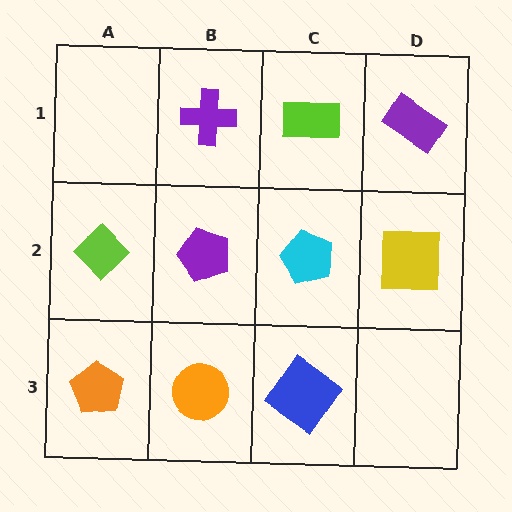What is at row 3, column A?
An orange pentagon.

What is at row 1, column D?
A purple rectangle.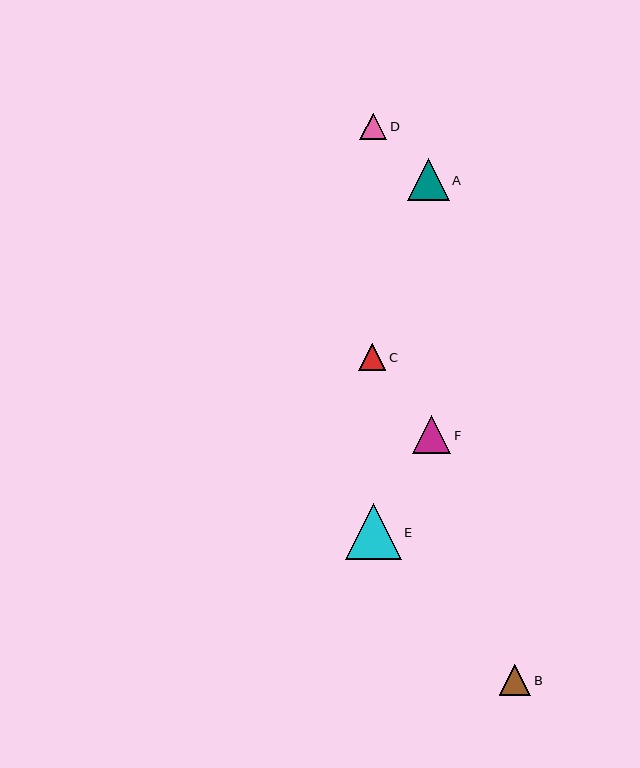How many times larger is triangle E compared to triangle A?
Triangle E is approximately 1.3 times the size of triangle A.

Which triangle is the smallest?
Triangle D is the smallest with a size of approximately 27 pixels.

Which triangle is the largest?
Triangle E is the largest with a size of approximately 56 pixels.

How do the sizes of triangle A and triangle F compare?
Triangle A and triangle F are approximately the same size.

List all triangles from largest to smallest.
From largest to smallest: E, A, F, B, C, D.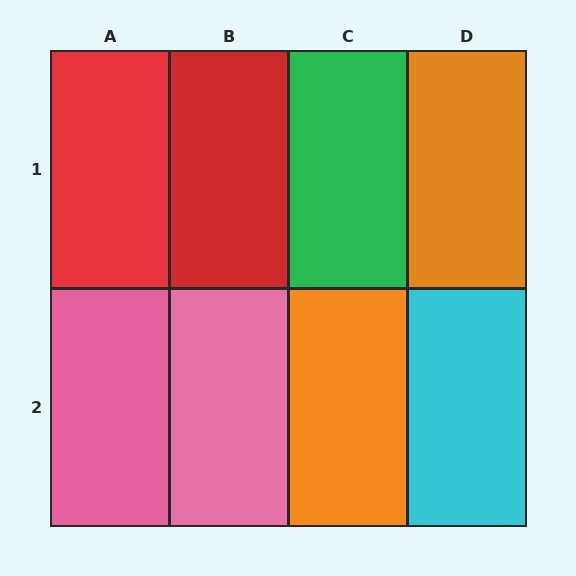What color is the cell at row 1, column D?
Orange.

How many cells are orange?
2 cells are orange.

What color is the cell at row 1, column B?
Red.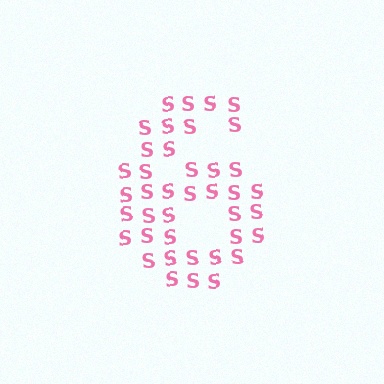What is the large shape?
The large shape is the digit 6.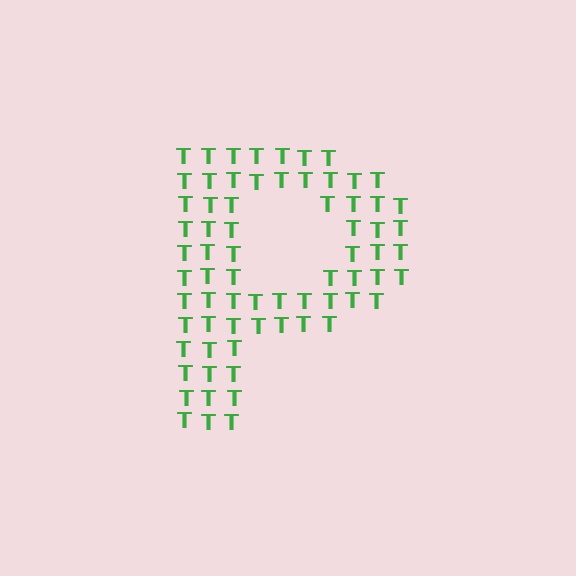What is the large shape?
The large shape is the letter P.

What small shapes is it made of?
It is made of small letter T's.